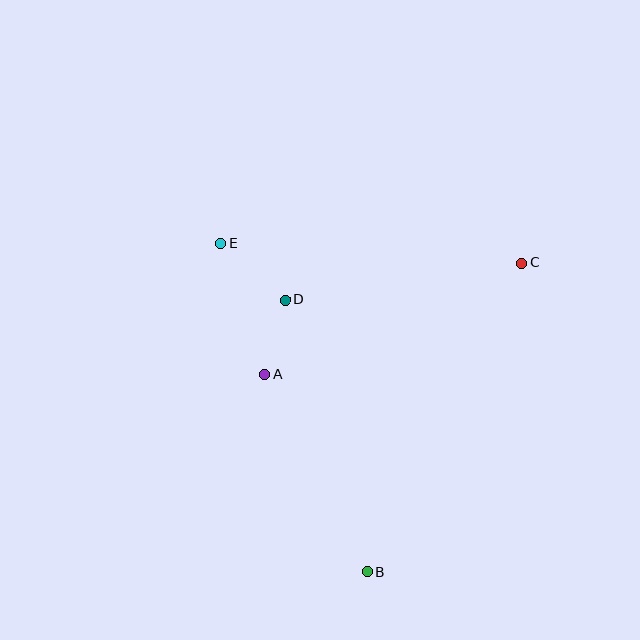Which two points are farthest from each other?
Points B and E are farthest from each other.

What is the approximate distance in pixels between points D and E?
The distance between D and E is approximately 86 pixels.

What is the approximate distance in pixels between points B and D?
The distance between B and D is approximately 284 pixels.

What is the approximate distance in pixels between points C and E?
The distance between C and E is approximately 302 pixels.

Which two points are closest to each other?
Points A and D are closest to each other.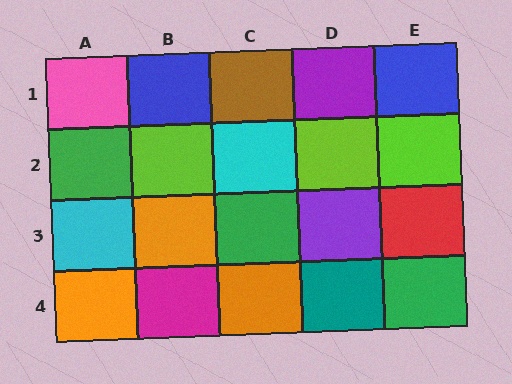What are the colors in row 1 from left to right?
Pink, blue, brown, purple, blue.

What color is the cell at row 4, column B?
Magenta.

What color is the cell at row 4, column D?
Teal.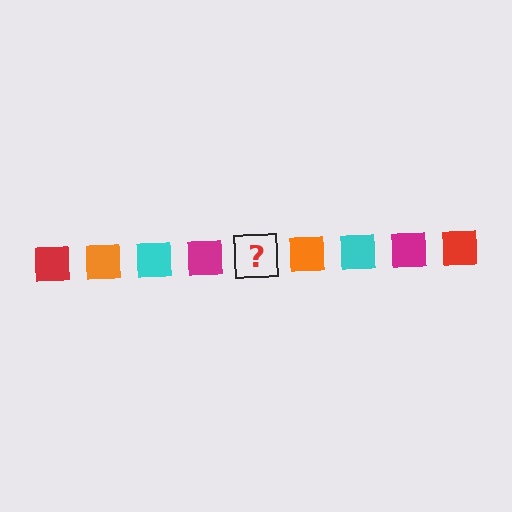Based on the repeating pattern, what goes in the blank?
The blank should be a red square.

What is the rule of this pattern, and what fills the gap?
The rule is that the pattern cycles through red, orange, cyan, magenta squares. The gap should be filled with a red square.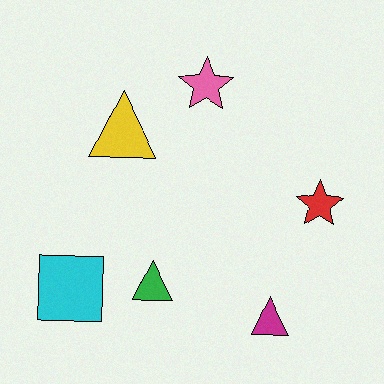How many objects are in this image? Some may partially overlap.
There are 6 objects.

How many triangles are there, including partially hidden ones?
There are 3 triangles.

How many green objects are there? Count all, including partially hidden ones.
There is 1 green object.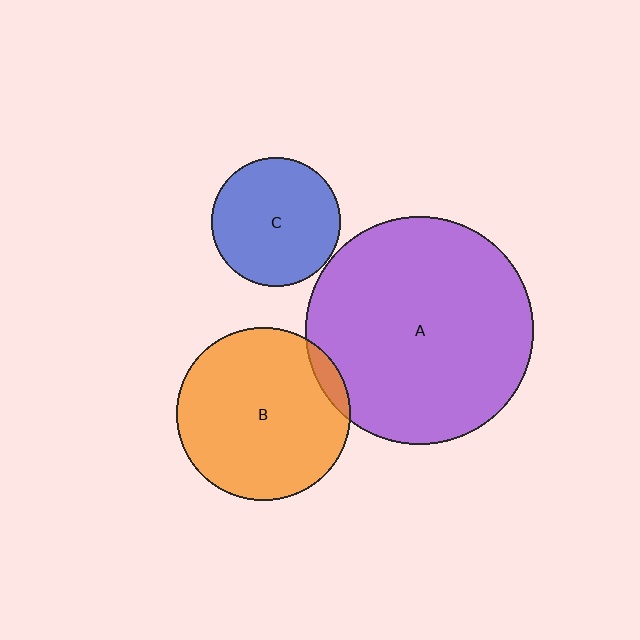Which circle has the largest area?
Circle A (purple).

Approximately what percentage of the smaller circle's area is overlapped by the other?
Approximately 5%.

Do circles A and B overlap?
Yes.